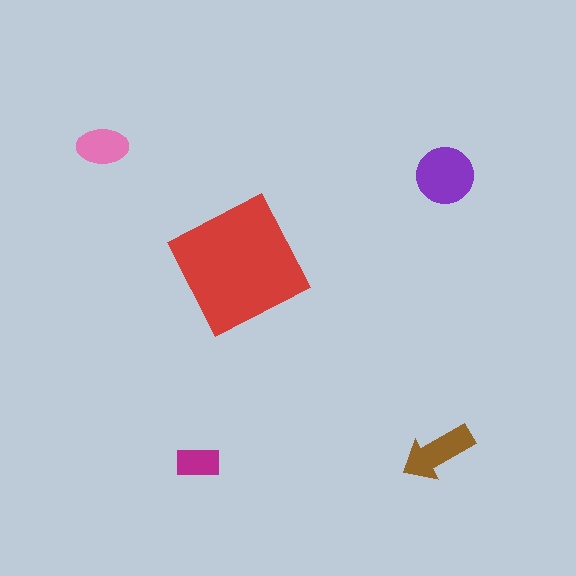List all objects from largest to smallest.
The red square, the purple circle, the brown arrow, the pink ellipse, the magenta rectangle.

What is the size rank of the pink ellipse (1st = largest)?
4th.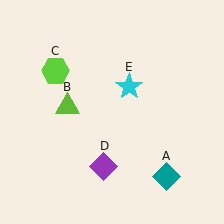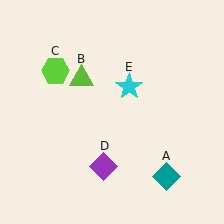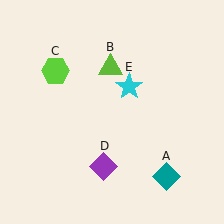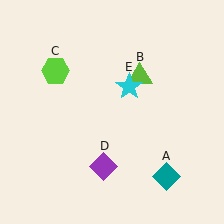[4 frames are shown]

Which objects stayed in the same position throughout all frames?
Teal diamond (object A) and lime hexagon (object C) and purple diamond (object D) and cyan star (object E) remained stationary.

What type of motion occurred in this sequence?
The lime triangle (object B) rotated clockwise around the center of the scene.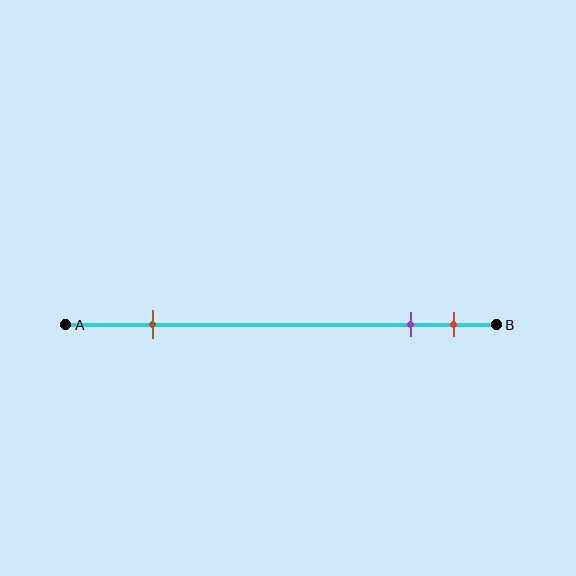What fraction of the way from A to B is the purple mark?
The purple mark is approximately 80% (0.8) of the way from A to B.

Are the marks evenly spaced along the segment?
No, the marks are not evenly spaced.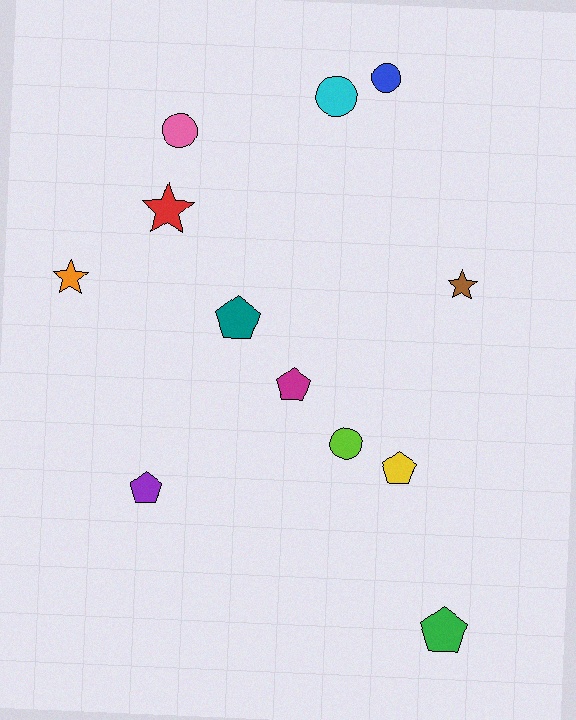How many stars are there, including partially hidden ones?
There are 3 stars.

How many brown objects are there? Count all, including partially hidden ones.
There is 1 brown object.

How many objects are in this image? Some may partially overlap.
There are 12 objects.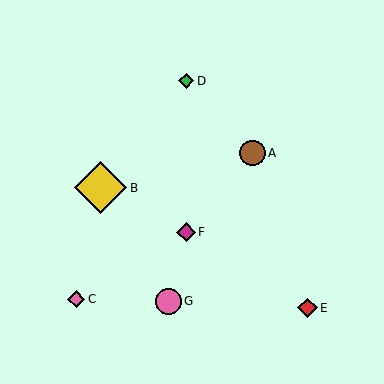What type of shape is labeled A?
Shape A is a brown circle.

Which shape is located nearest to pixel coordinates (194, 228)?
The magenta diamond (labeled F) at (186, 232) is nearest to that location.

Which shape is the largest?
The yellow diamond (labeled B) is the largest.